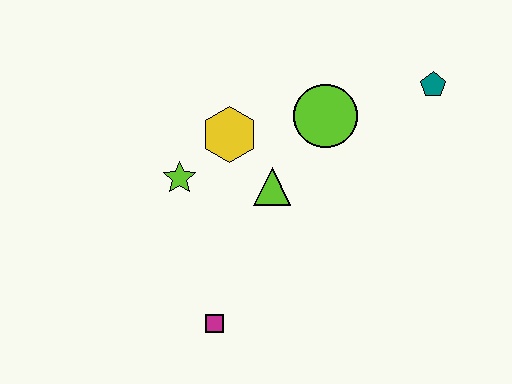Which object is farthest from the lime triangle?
The teal pentagon is farthest from the lime triangle.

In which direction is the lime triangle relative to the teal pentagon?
The lime triangle is to the left of the teal pentagon.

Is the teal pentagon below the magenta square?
No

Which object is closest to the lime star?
The yellow hexagon is closest to the lime star.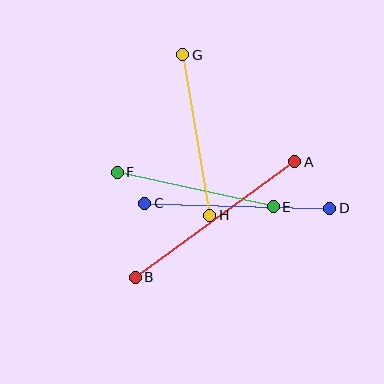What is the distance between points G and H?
The distance is approximately 162 pixels.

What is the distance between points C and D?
The distance is approximately 185 pixels.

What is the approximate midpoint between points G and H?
The midpoint is at approximately (196, 135) pixels.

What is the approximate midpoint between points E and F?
The midpoint is at approximately (195, 189) pixels.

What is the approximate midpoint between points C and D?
The midpoint is at approximately (237, 206) pixels.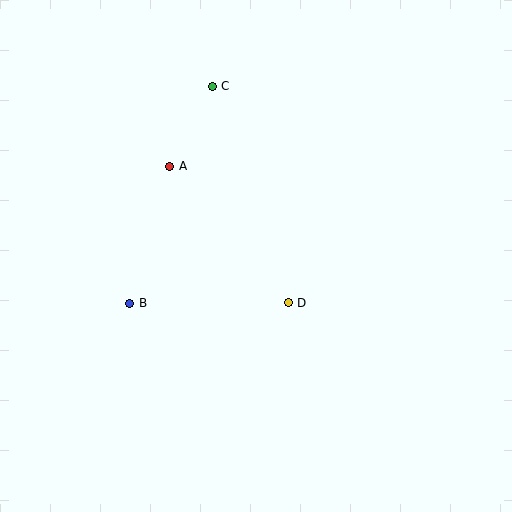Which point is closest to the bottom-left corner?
Point B is closest to the bottom-left corner.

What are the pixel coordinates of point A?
Point A is at (170, 166).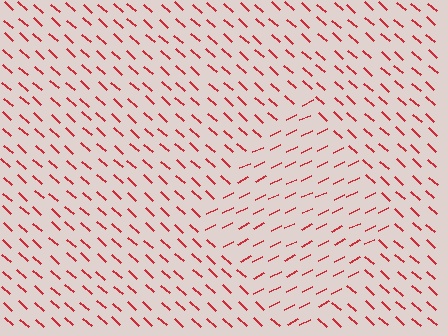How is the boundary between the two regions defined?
The boundary is defined purely by a change in line orientation (approximately 68 degrees difference). All lines are the same color and thickness.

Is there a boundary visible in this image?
Yes, there is a texture boundary formed by a change in line orientation.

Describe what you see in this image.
The image is filled with small red line segments. A diamond region in the image has lines oriented differently from the surrounding lines, creating a visible texture boundary.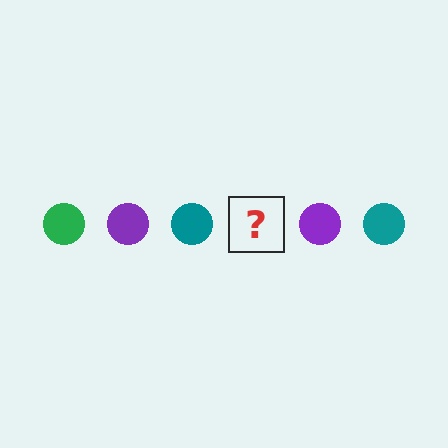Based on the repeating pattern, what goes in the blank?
The blank should be a green circle.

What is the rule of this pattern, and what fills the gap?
The rule is that the pattern cycles through green, purple, teal circles. The gap should be filled with a green circle.